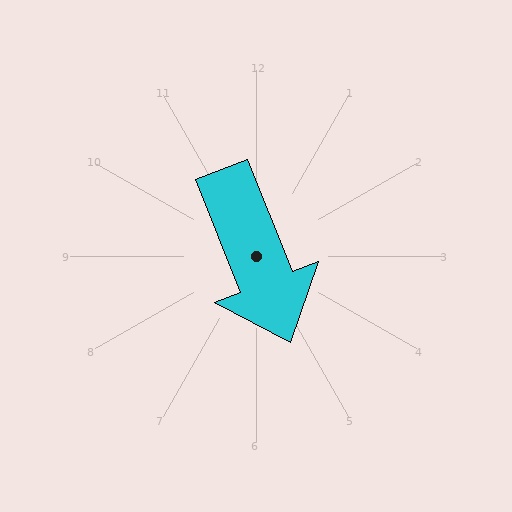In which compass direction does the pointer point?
South.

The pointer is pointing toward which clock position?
Roughly 5 o'clock.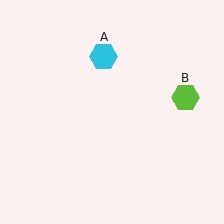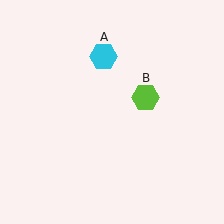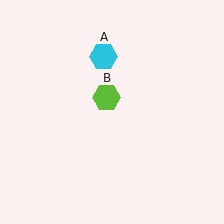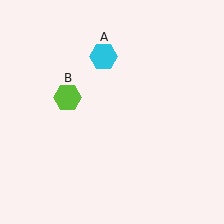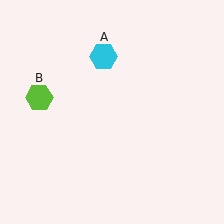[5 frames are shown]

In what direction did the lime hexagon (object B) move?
The lime hexagon (object B) moved left.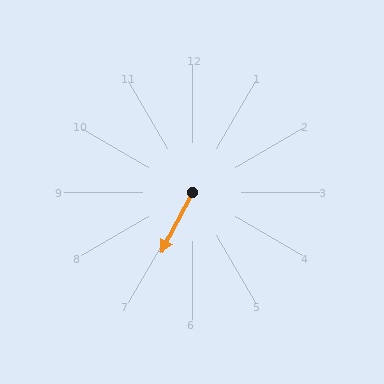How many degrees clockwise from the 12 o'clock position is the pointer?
Approximately 207 degrees.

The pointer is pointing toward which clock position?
Roughly 7 o'clock.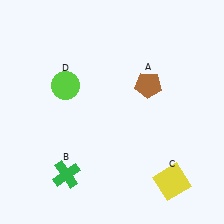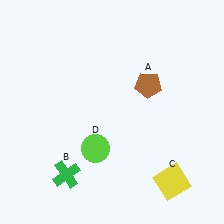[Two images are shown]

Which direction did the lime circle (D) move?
The lime circle (D) moved down.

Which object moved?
The lime circle (D) moved down.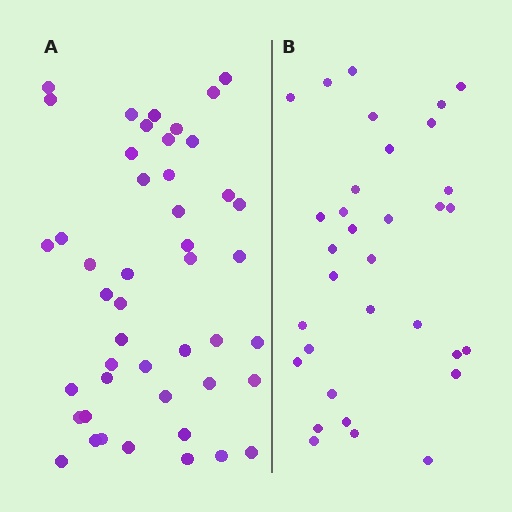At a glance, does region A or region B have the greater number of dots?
Region A (the left region) has more dots.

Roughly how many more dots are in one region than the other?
Region A has approximately 15 more dots than region B.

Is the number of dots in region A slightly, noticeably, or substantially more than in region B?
Region A has noticeably more, but not dramatically so. The ratio is roughly 1.4 to 1.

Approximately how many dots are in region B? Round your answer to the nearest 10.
About 30 dots. (The exact count is 33, which rounds to 30.)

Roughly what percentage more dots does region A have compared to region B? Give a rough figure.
About 40% more.